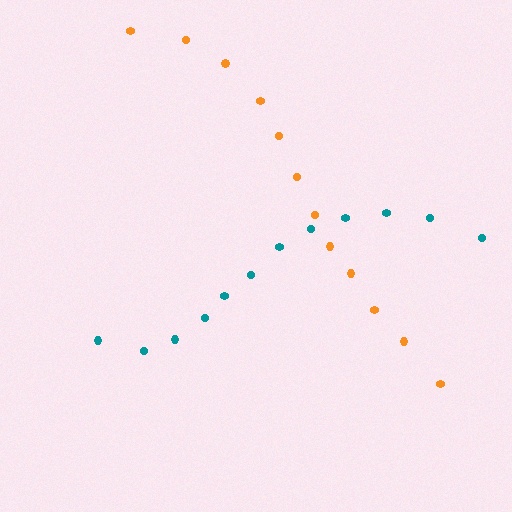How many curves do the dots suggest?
There are 2 distinct paths.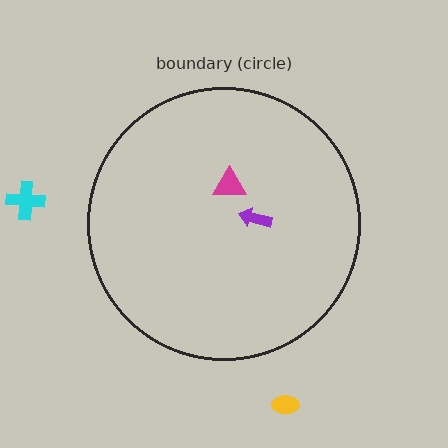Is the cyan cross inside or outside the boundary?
Outside.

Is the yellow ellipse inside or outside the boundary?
Outside.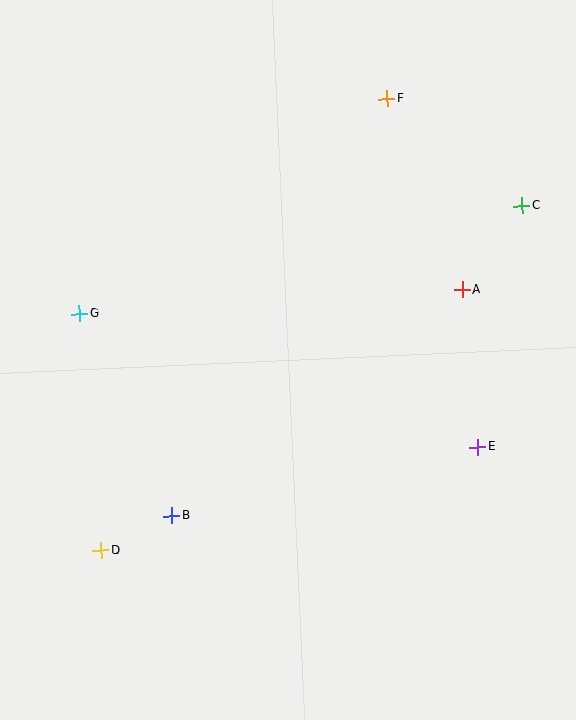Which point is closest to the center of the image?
Point A at (462, 290) is closest to the center.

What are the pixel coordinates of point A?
Point A is at (462, 290).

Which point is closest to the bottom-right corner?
Point E is closest to the bottom-right corner.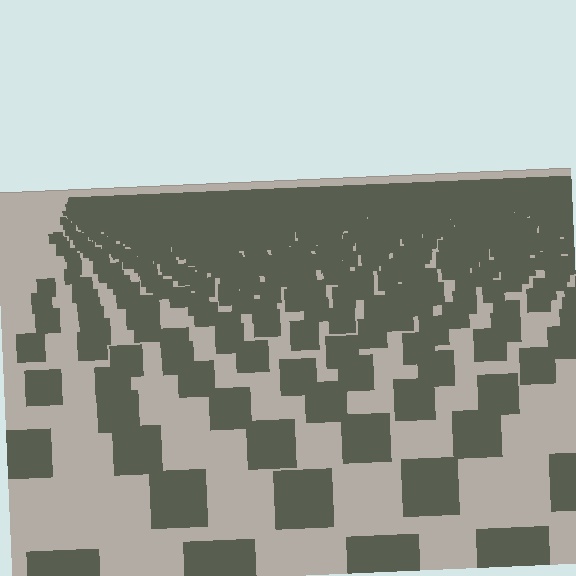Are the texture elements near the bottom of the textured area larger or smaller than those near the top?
Larger. Near the bottom, elements are closer to the viewer and appear at a bigger on-screen size.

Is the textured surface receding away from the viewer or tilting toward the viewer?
The surface is receding away from the viewer. Texture elements get smaller and denser toward the top.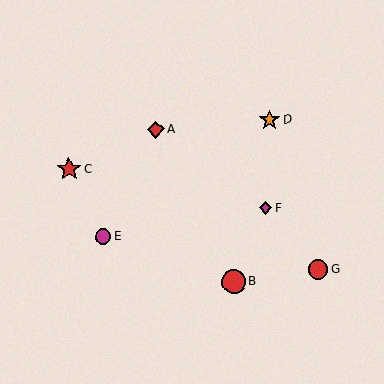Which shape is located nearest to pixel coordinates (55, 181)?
The red star (labeled C) at (69, 169) is nearest to that location.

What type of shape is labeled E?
Shape E is a magenta circle.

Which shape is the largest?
The red circle (labeled B) is the largest.